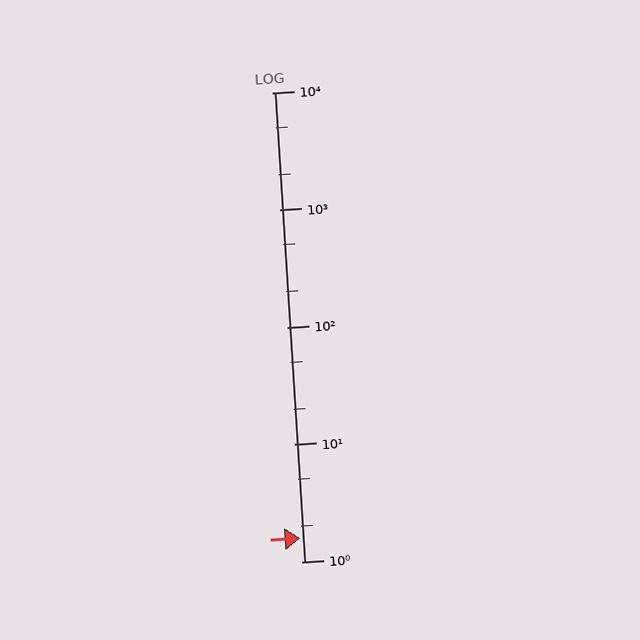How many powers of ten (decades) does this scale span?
The scale spans 4 decades, from 1 to 10000.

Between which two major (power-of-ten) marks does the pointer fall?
The pointer is between 1 and 10.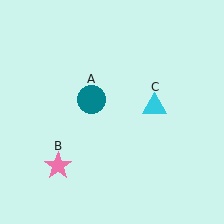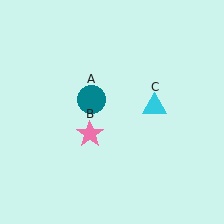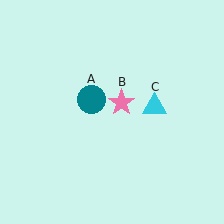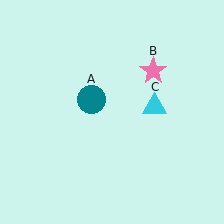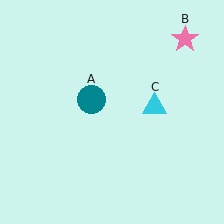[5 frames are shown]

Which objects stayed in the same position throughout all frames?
Teal circle (object A) and cyan triangle (object C) remained stationary.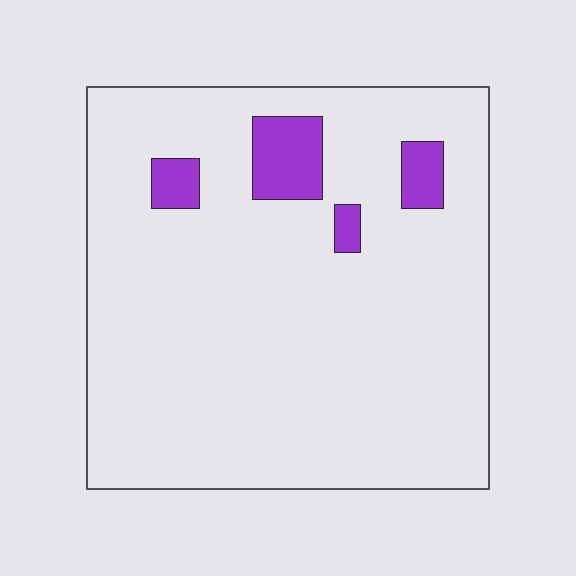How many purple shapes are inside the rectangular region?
4.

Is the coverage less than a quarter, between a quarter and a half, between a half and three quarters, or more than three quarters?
Less than a quarter.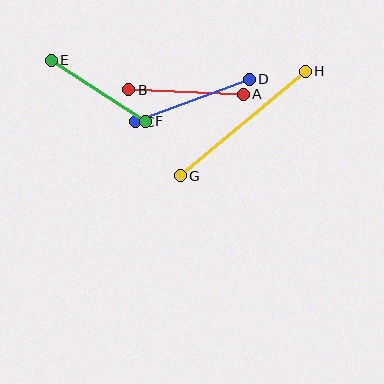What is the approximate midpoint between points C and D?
The midpoint is at approximately (192, 101) pixels.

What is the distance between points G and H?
The distance is approximately 163 pixels.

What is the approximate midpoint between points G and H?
The midpoint is at approximately (243, 124) pixels.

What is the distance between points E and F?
The distance is approximately 113 pixels.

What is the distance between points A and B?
The distance is approximately 115 pixels.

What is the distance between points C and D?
The distance is approximately 121 pixels.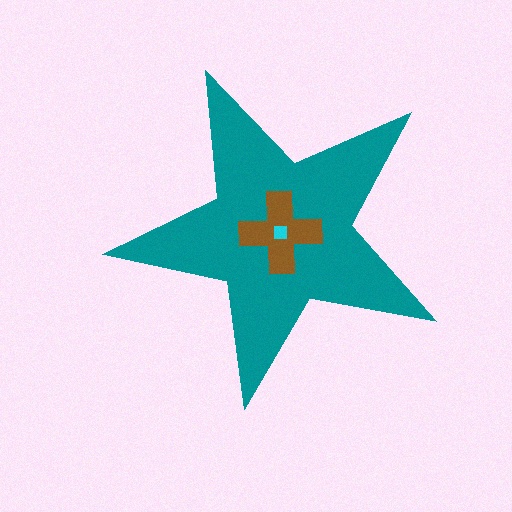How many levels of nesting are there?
3.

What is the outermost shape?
The teal star.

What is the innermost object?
The cyan square.